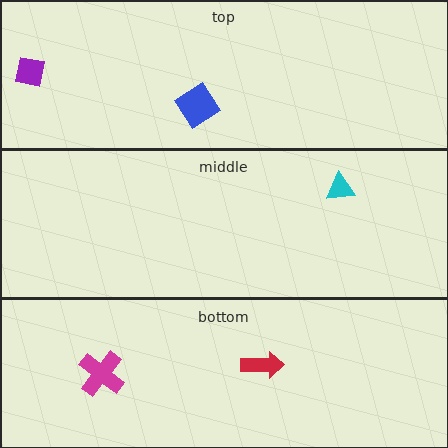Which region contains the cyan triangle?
The middle region.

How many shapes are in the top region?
2.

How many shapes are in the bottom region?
2.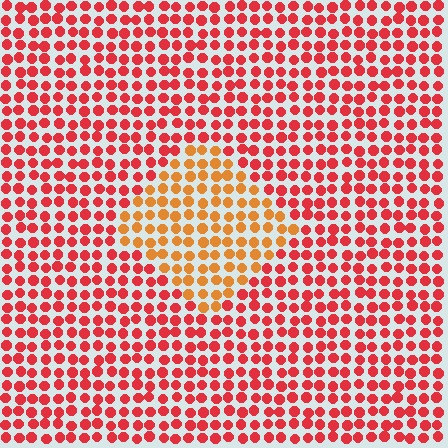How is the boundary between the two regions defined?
The boundary is defined purely by a slight shift in hue (about 34 degrees). Spacing, size, and orientation are identical on both sides.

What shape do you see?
I see a diamond.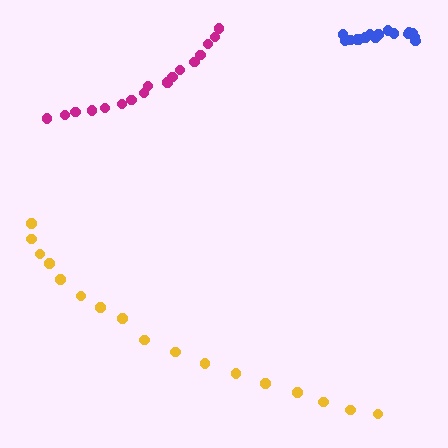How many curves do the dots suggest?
There are 3 distinct paths.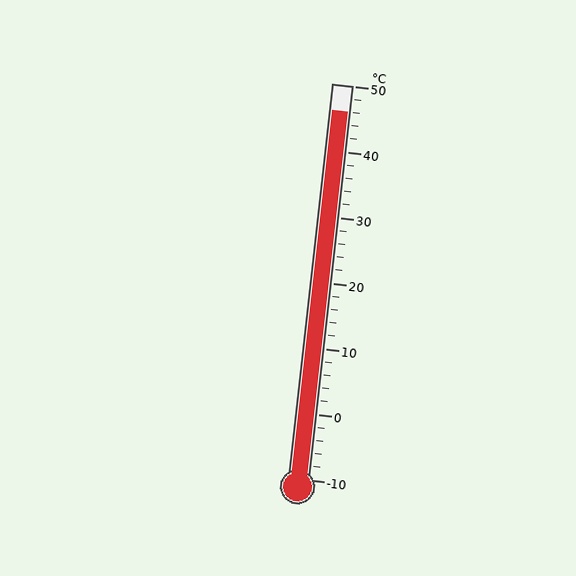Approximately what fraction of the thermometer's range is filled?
The thermometer is filled to approximately 95% of its range.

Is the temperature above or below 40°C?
The temperature is above 40°C.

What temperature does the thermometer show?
The thermometer shows approximately 46°C.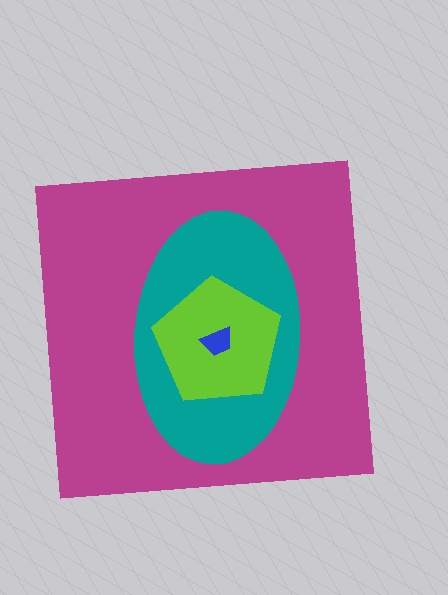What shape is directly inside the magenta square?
The teal ellipse.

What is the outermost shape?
The magenta square.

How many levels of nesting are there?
4.